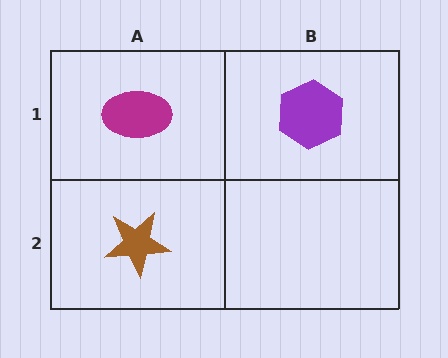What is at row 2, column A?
A brown star.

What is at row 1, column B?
A purple hexagon.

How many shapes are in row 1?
2 shapes.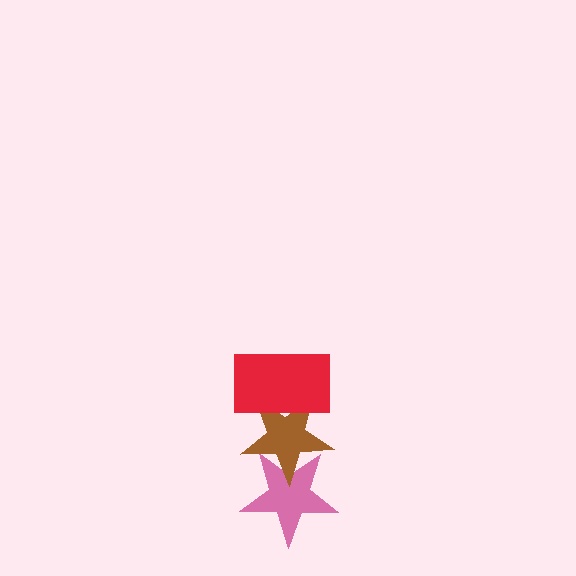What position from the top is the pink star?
The pink star is 3rd from the top.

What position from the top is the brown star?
The brown star is 2nd from the top.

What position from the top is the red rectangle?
The red rectangle is 1st from the top.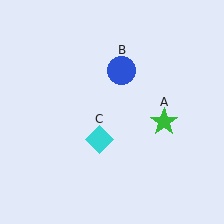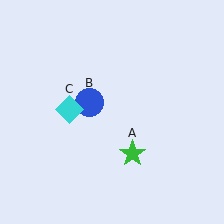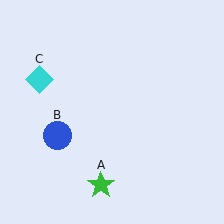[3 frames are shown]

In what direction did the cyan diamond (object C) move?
The cyan diamond (object C) moved up and to the left.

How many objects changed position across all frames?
3 objects changed position: green star (object A), blue circle (object B), cyan diamond (object C).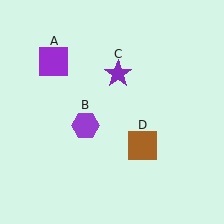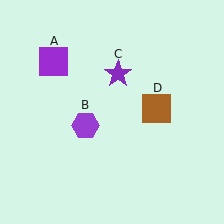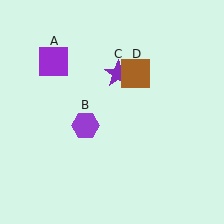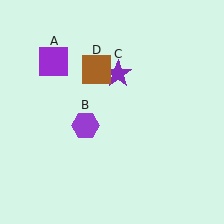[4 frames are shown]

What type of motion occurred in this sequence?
The brown square (object D) rotated counterclockwise around the center of the scene.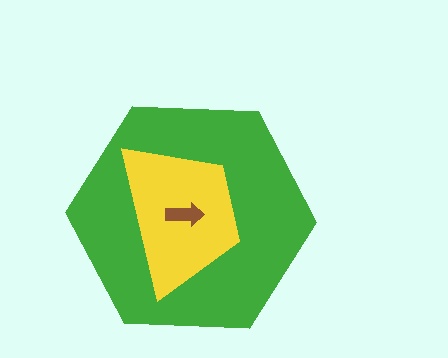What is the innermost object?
The brown arrow.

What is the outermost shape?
The green hexagon.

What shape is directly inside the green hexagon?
The yellow trapezoid.